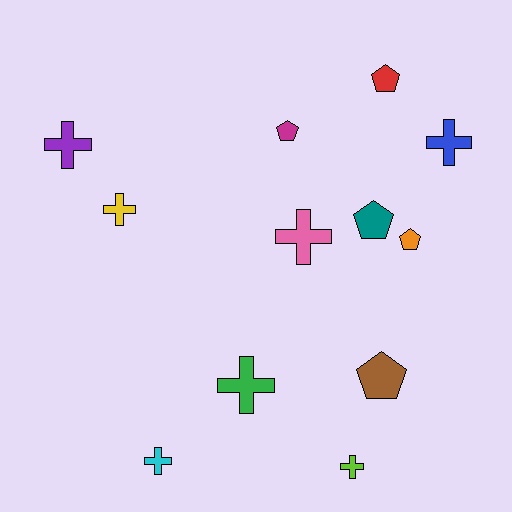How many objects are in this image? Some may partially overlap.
There are 12 objects.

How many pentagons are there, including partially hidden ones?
There are 5 pentagons.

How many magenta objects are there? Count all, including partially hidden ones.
There is 1 magenta object.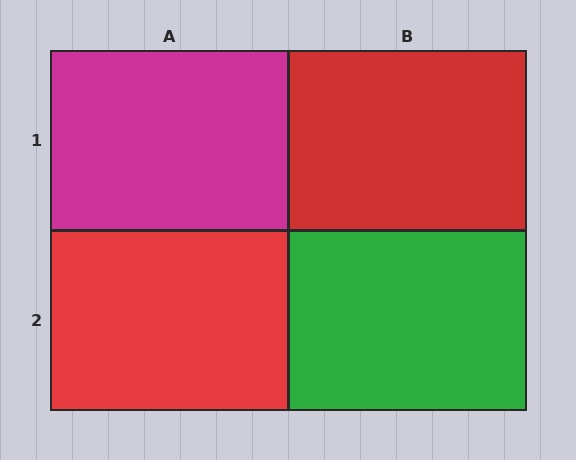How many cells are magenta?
1 cell is magenta.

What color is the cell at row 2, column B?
Green.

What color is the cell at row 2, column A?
Red.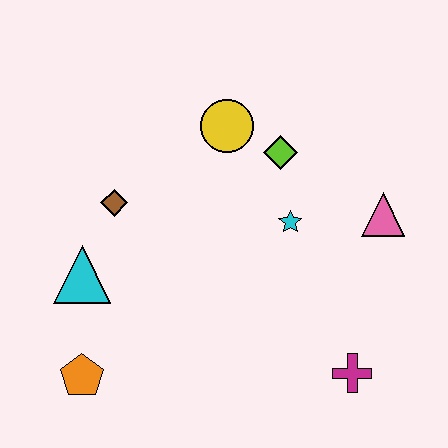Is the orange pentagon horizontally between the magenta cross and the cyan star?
No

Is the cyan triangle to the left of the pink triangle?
Yes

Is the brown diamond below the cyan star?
No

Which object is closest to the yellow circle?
The lime diamond is closest to the yellow circle.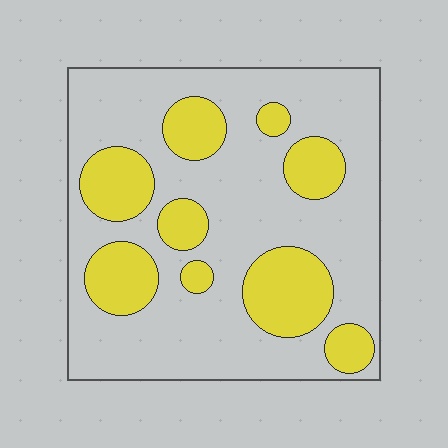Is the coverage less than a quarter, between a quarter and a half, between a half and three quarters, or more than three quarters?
Between a quarter and a half.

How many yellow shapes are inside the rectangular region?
9.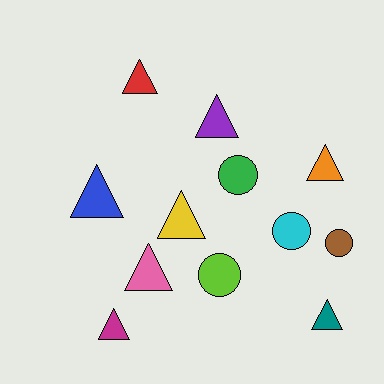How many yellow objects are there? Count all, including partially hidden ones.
There is 1 yellow object.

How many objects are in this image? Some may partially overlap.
There are 12 objects.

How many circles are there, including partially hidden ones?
There are 4 circles.